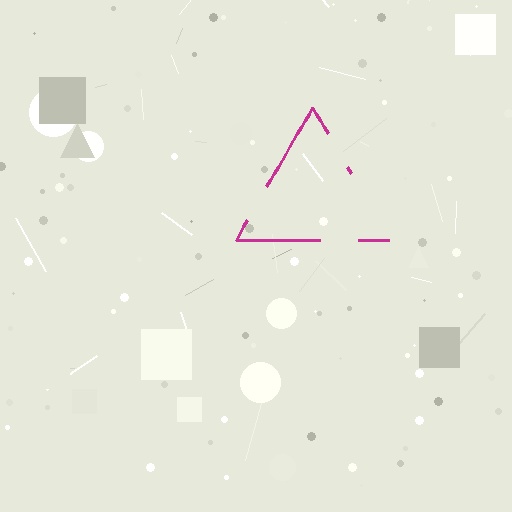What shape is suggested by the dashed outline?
The dashed outline suggests a triangle.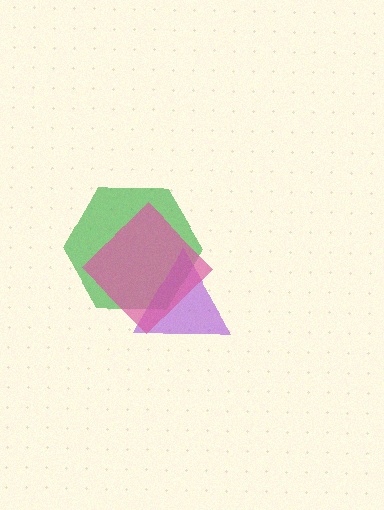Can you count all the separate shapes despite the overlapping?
Yes, there are 3 separate shapes.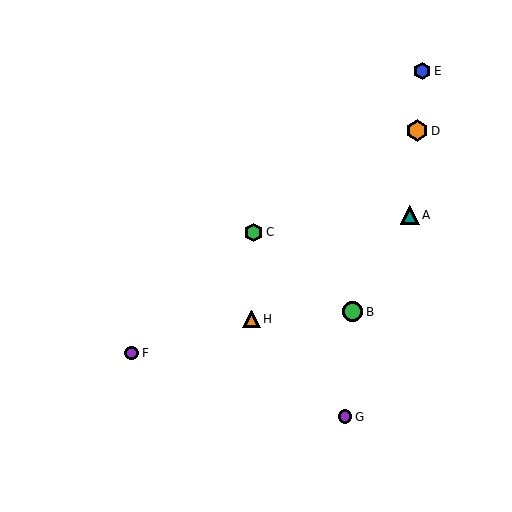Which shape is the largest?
The orange hexagon (labeled D) is the largest.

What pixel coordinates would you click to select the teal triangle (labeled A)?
Click at (410, 215) to select the teal triangle A.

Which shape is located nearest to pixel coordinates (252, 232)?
The green hexagon (labeled C) at (253, 232) is nearest to that location.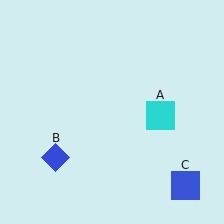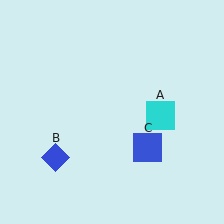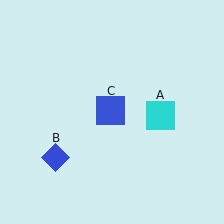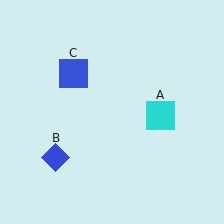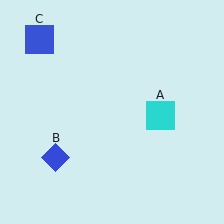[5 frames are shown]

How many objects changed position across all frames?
1 object changed position: blue square (object C).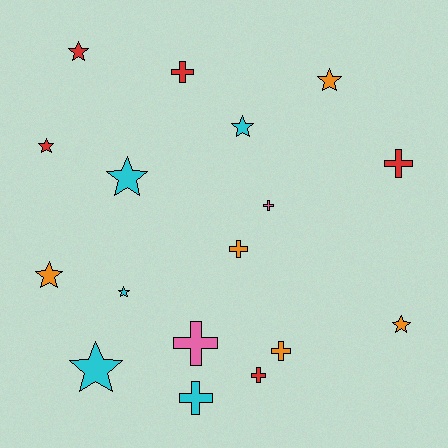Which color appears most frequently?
Cyan, with 5 objects.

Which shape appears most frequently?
Star, with 9 objects.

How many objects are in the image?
There are 17 objects.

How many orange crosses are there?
There are 2 orange crosses.